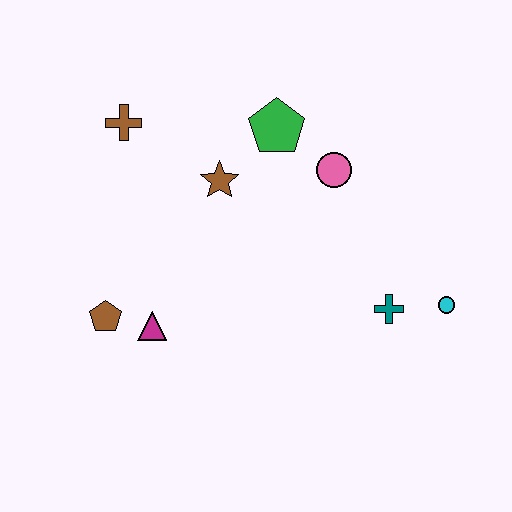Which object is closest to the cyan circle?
The teal cross is closest to the cyan circle.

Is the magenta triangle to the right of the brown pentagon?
Yes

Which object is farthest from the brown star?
The cyan circle is farthest from the brown star.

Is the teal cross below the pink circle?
Yes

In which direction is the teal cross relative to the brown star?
The teal cross is to the right of the brown star.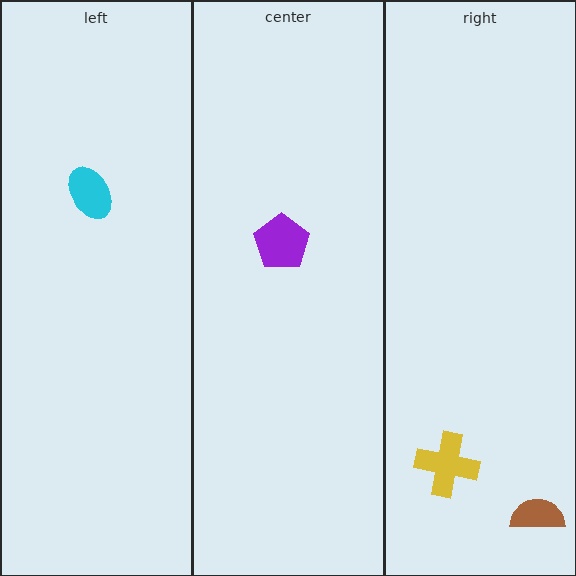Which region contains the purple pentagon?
The center region.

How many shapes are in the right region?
2.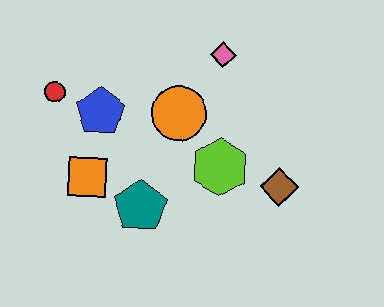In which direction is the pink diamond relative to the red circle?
The pink diamond is to the right of the red circle.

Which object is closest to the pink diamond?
The orange circle is closest to the pink diamond.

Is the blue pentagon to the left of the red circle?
No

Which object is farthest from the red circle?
The brown diamond is farthest from the red circle.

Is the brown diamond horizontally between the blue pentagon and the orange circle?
No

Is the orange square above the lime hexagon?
No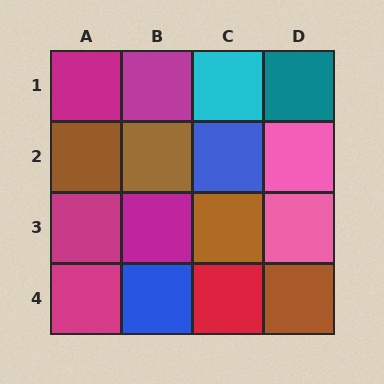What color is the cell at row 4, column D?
Brown.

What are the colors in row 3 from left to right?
Magenta, magenta, brown, pink.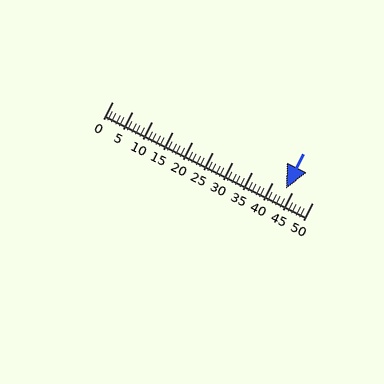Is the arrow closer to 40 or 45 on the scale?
The arrow is closer to 45.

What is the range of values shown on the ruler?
The ruler shows values from 0 to 50.